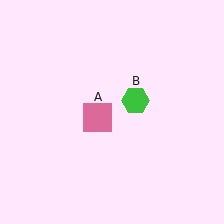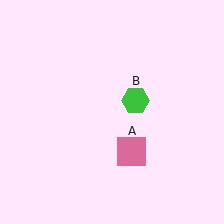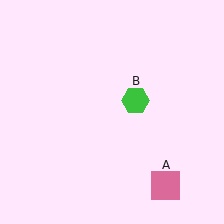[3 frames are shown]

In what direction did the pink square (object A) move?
The pink square (object A) moved down and to the right.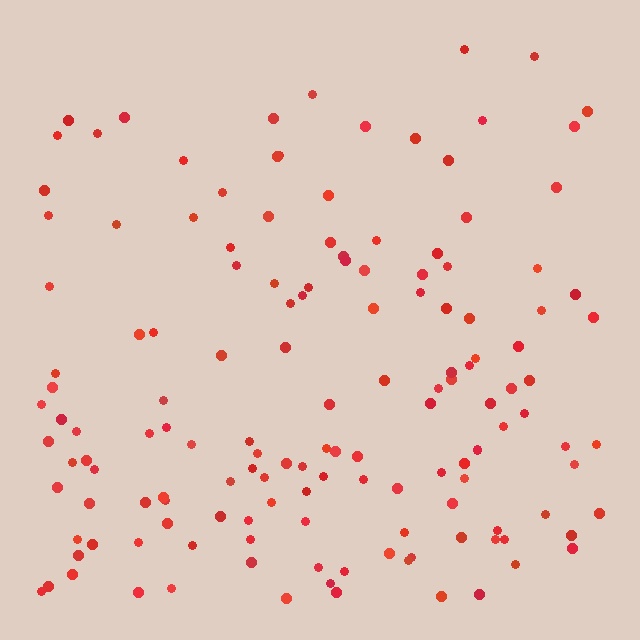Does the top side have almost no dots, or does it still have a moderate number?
Still a moderate number, just noticeably fewer than the bottom.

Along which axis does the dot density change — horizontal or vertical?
Vertical.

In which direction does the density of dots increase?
From top to bottom, with the bottom side densest.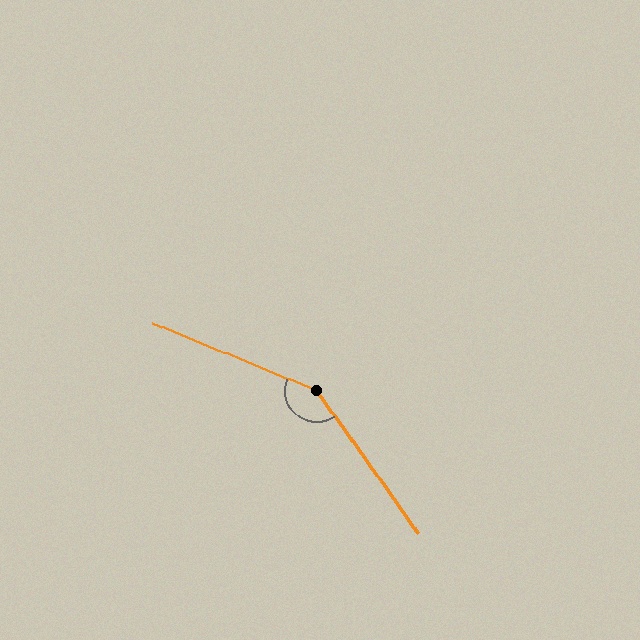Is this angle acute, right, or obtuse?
It is obtuse.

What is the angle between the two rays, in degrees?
Approximately 148 degrees.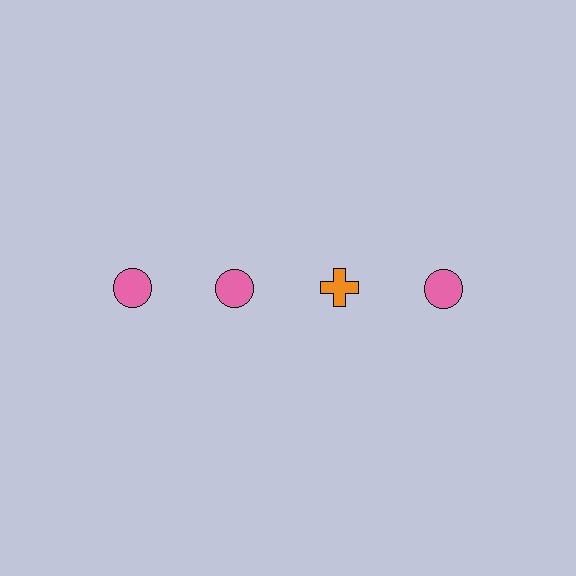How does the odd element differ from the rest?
It differs in both color (orange instead of pink) and shape (cross instead of circle).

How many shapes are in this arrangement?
There are 4 shapes arranged in a grid pattern.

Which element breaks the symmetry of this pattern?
The orange cross in the top row, center column breaks the symmetry. All other shapes are pink circles.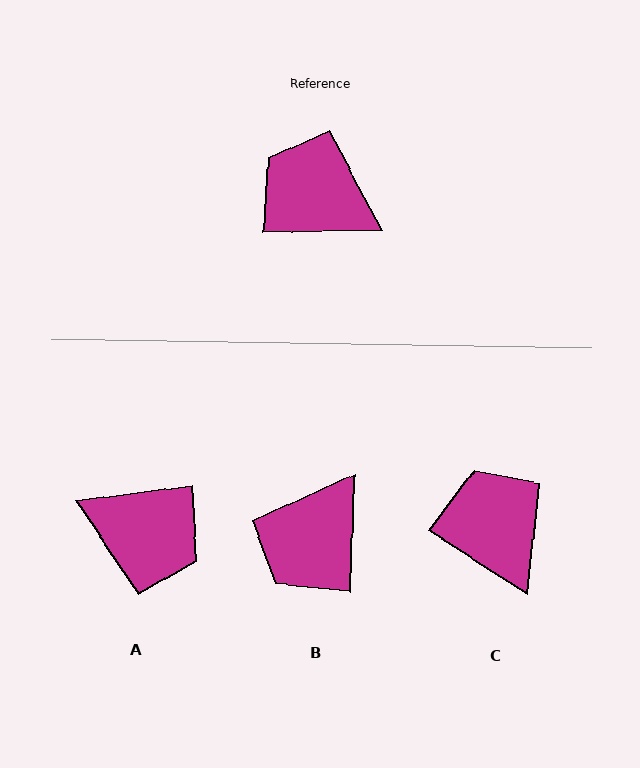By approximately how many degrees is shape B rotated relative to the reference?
Approximately 87 degrees counter-clockwise.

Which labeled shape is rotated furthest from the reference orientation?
A, about 174 degrees away.